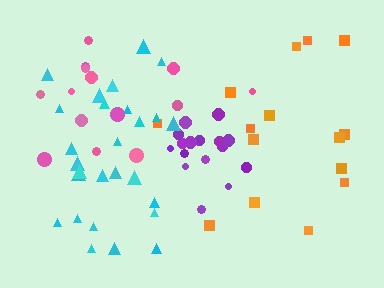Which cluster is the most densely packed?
Purple.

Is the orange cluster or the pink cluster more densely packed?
Pink.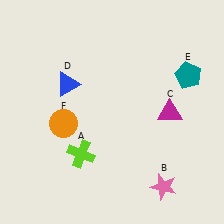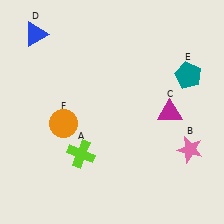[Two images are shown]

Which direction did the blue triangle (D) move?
The blue triangle (D) moved up.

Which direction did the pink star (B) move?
The pink star (B) moved up.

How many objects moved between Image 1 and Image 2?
2 objects moved between the two images.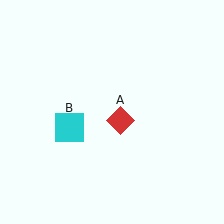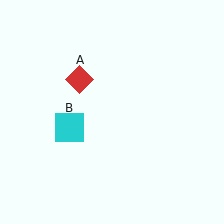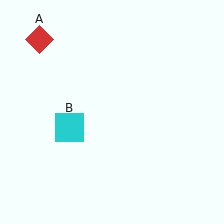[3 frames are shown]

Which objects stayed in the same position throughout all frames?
Cyan square (object B) remained stationary.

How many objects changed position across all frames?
1 object changed position: red diamond (object A).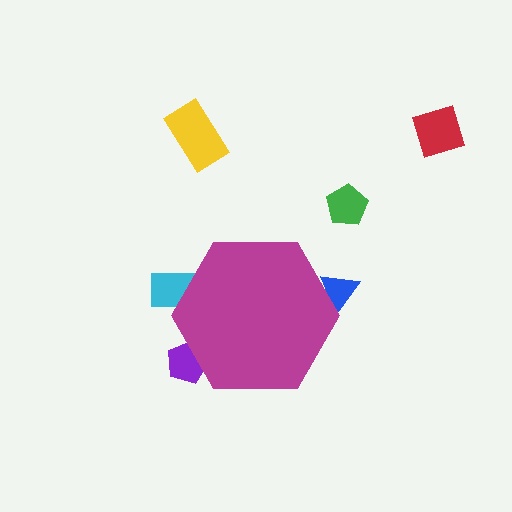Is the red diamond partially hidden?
No, the red diamond is fully visible.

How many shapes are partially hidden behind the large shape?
3 shapes are partially hidden.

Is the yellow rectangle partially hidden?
No, the yellow rectangle is fully visible.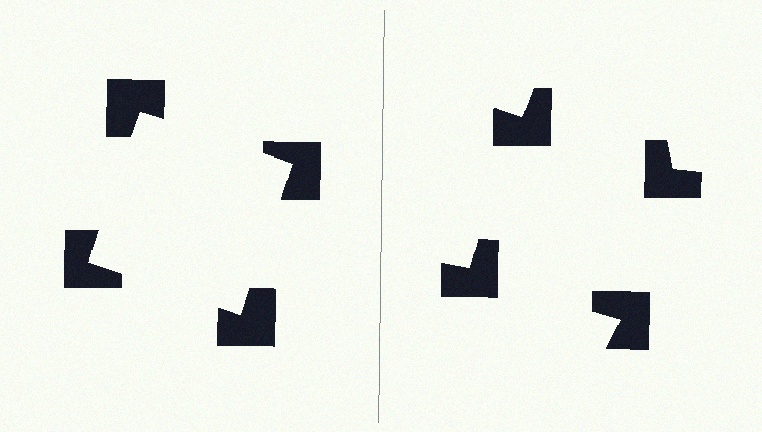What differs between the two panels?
The notched squares are positioned identically on both sides; only the wedge orientations differ. On the left they align to a square; on the right they are misaligned.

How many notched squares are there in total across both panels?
8 — 4 on each side.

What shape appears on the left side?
An illusory square.